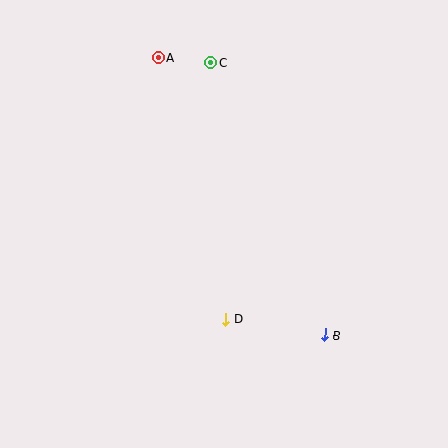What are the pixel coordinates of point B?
Point B is at (325, 335).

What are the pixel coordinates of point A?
Point A is at (158, 58).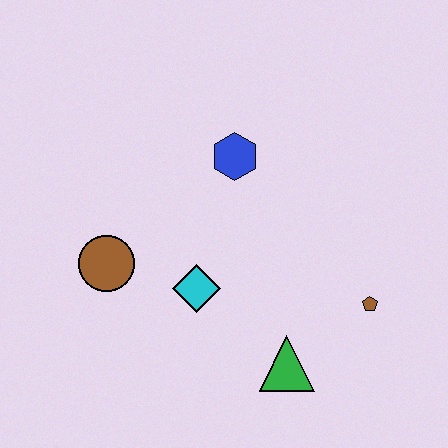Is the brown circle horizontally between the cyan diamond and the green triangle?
No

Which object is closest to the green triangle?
The brown pentagon is closest to the green triangle.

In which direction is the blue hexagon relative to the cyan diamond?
The blue hexagon is above the cyan diamond.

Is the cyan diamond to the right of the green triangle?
No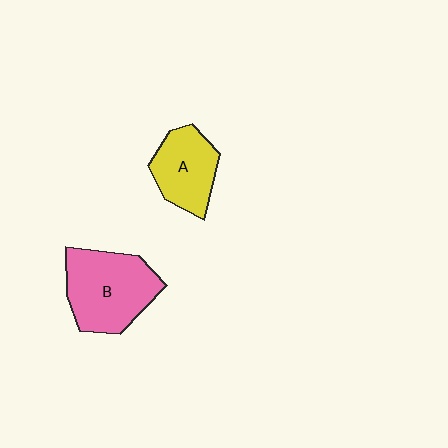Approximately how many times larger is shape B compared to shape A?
Approximately 1.5 times.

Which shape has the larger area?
Shape B (pink).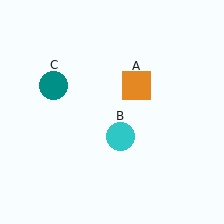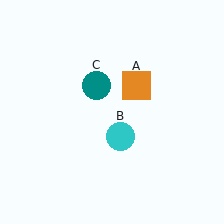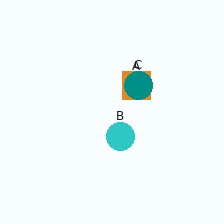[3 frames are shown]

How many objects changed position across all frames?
1 object changed position: teal circle (object C).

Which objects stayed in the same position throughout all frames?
Orange square (object A) and cyan circle (object B) remained stationary.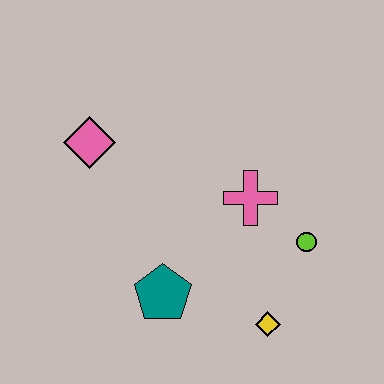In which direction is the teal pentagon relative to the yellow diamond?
The teal pentagon is to the left of the yellow diamond.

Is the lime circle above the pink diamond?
No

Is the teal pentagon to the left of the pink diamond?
No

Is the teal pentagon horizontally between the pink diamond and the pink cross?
Yes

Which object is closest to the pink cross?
The lime circle is closest to the pink cross.